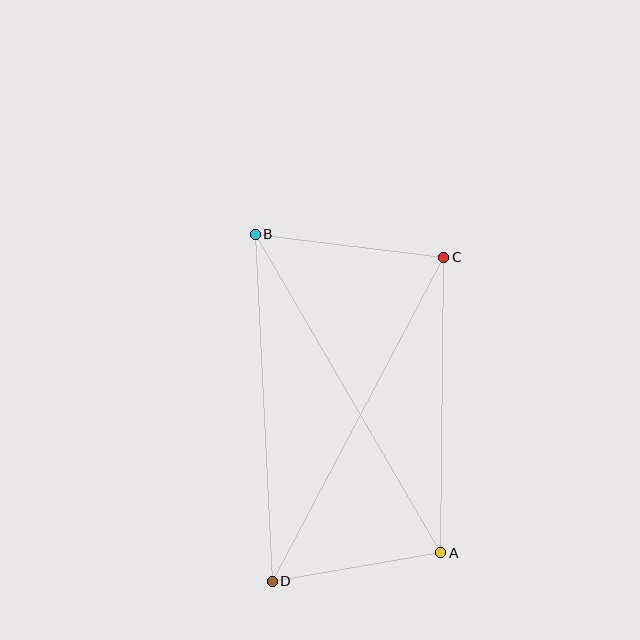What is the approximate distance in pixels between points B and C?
The distance between B and C is approximately 190 pixels.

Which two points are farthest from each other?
Points A and B are farthest from each other.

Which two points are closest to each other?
Points A and D are closest to each other.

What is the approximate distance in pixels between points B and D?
The distance between B and D is approximately 348 pixels.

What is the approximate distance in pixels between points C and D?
The distance between C and D is approximately 367 pixels.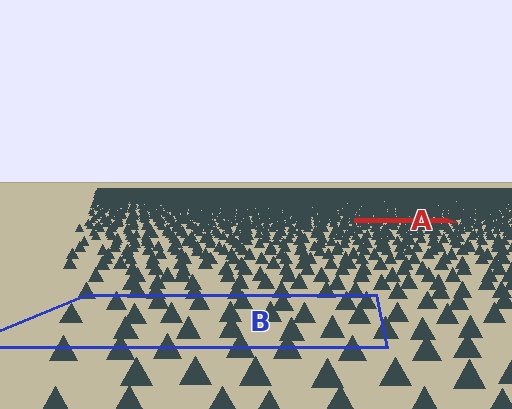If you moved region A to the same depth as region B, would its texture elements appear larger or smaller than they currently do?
They would appear larger. At a closer depth, the same texture elements are projected at a bigger on-screen size.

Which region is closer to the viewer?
Region B is closer. The texture elements there are larger and more spread out.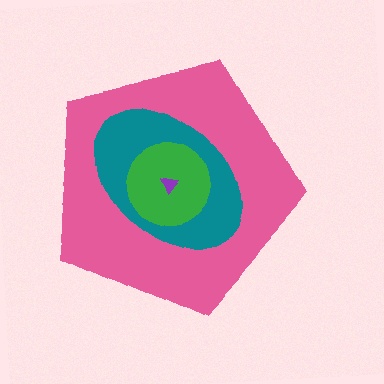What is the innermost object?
The purple triangle.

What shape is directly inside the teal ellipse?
The green circle.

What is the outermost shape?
The pink pentagon.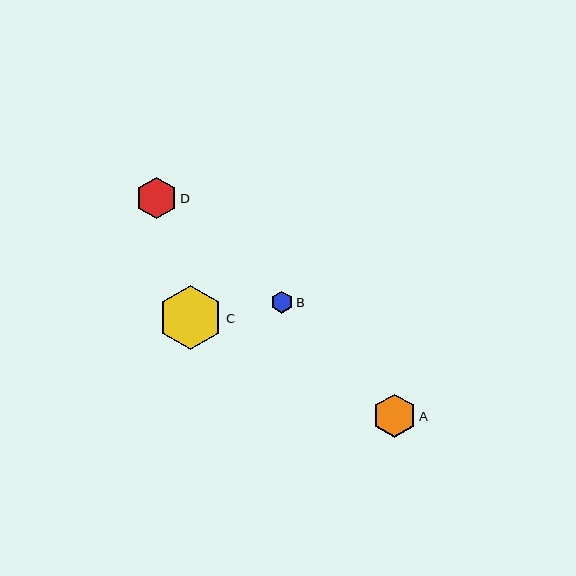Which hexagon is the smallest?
Hexagon B is the smallest with a size of approximately 22 pixels.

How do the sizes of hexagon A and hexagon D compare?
Hexagon A and hexagon D are approximately the same size.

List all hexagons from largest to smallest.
From largest to smallest: C, A, D, B.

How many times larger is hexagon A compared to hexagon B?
Hexagon A is approximately 2.0 times the size of hexagon B.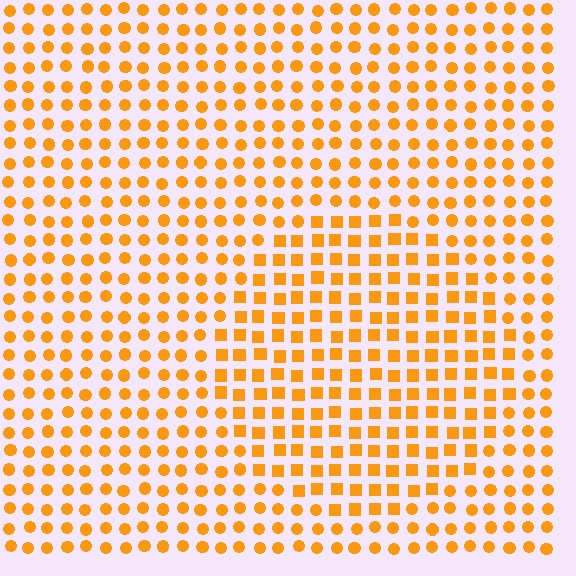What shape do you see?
I see a circle.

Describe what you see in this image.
The image is filled with small orange elements arranged in a uniform grid. A circle-shaped region contains squares, while the surrounding area contains circles. The boundary is defined purely by the change in element shape.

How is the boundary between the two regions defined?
The boundary is defined by a change in element shape: squares inside vs. circles outside. All elements share the same color and spacing.